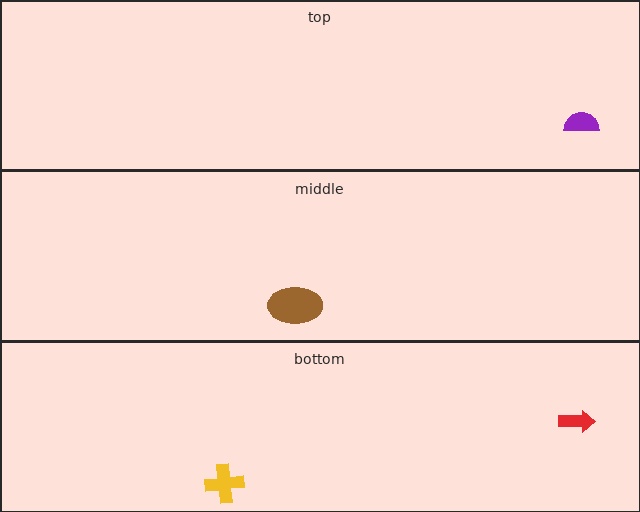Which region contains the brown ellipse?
The middle region.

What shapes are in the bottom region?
The red arrow, the yellow cross.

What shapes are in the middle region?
The brown ellipse.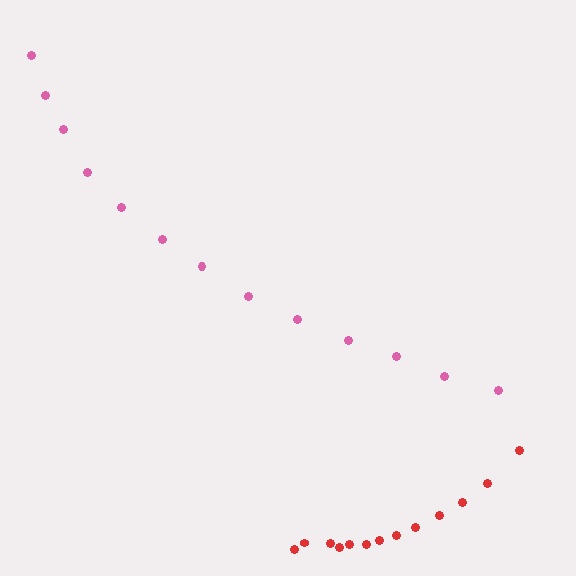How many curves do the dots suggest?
There are 2 distinct paths.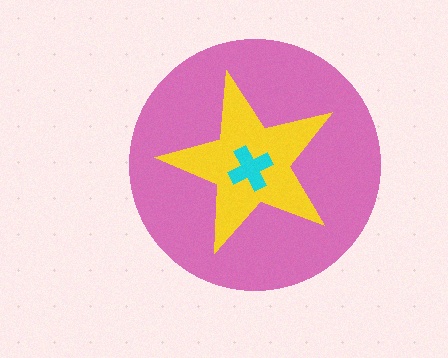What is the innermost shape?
The cyan cross.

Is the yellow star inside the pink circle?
Yes.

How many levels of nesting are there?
3.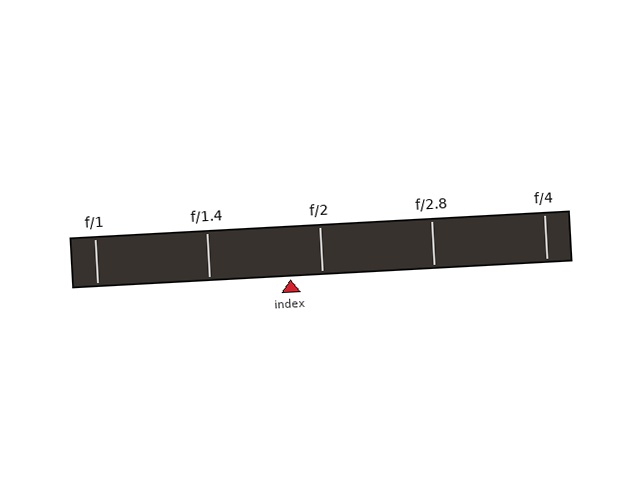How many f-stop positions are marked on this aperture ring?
There are 5 f-stop positions marked.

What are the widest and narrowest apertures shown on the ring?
The widest aperture shown is f/1 and the narrowest is f/4.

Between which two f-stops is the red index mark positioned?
The index mark is between f/1.4 and f/2.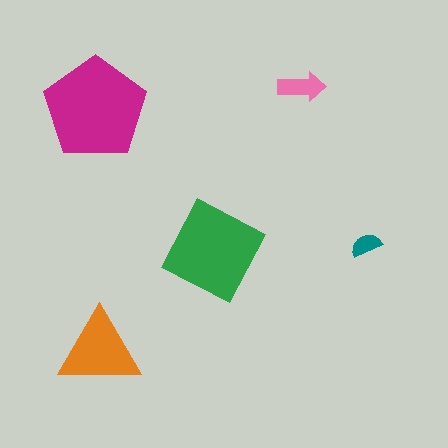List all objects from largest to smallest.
The magenta pentagon, the green square, the orange triangle, the pink arrow, the teal semicircle.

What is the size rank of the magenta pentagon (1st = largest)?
1st.